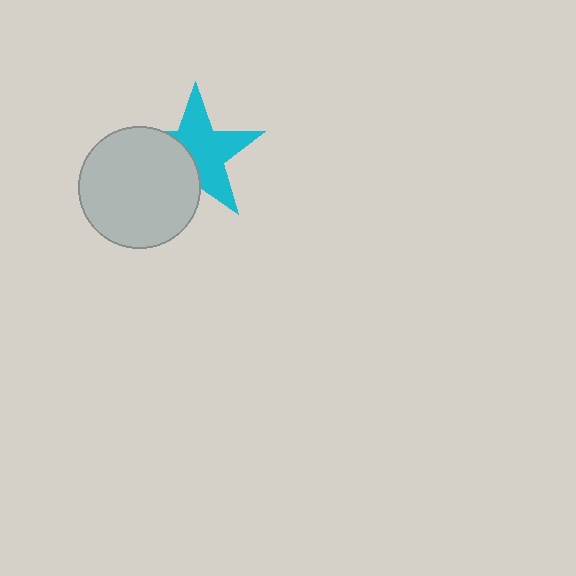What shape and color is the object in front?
The object in front is a light gray circle.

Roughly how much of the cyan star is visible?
About half of it is visible (roughly 61%).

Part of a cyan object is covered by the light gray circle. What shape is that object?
It is a star.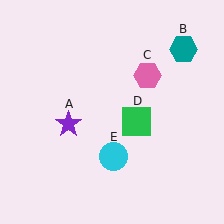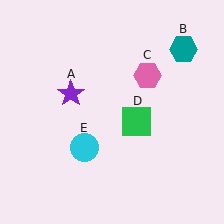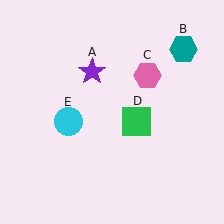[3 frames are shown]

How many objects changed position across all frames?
2 objects changed position: purple star (object A), cyan circle (object E).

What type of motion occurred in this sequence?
The purple star (object A), cyan circle (object E) rotated clockwise around the center of the scene.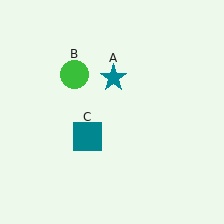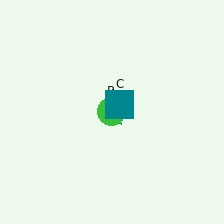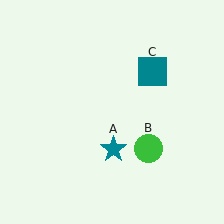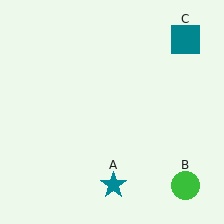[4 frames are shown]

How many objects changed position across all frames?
3 objects changed position: teal star (object A), green circle (object B), teal square (object C).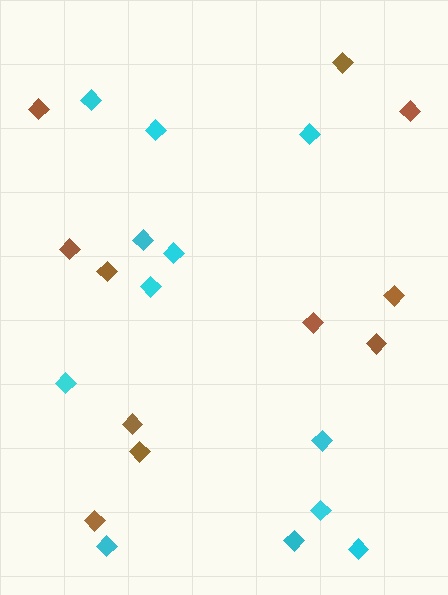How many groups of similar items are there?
There are 2 groups: one group of cyan diamonds (12) and one group of brown diamonds (11).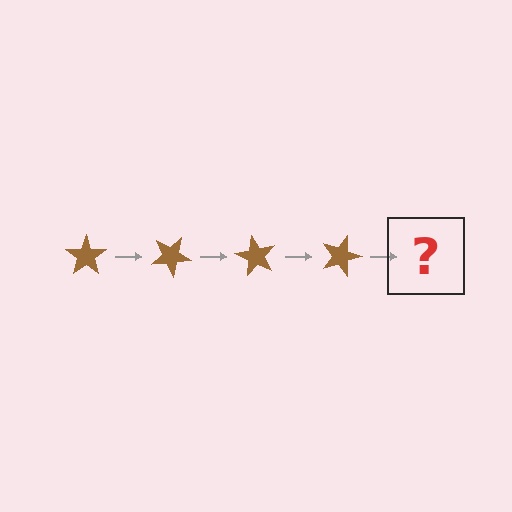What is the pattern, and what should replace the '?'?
The pattern is that the star rotates 30 degrees each step. The '?' should be a brown star rotated 120 degrees.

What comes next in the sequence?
The next element should be a brown star rotated 120 degrees.